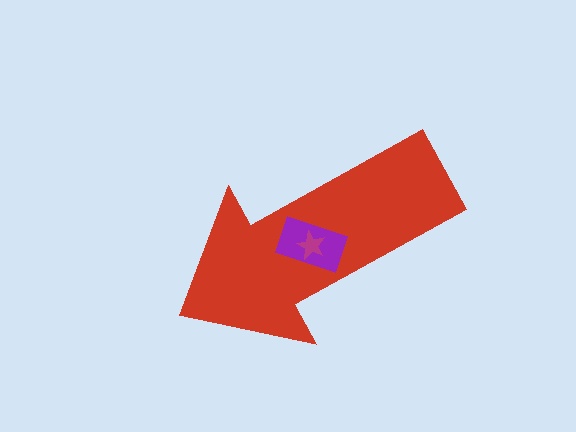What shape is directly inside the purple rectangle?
The magenta star.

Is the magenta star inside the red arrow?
Yes.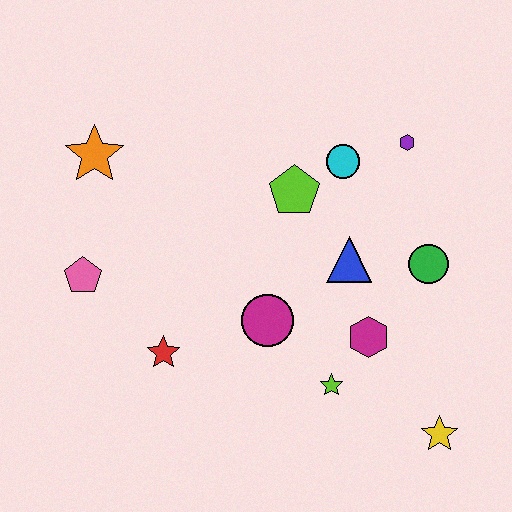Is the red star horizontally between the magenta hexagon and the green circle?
No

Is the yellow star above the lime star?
No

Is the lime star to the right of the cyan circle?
No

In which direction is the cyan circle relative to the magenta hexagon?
The cyan circle is above the magenta hexagon.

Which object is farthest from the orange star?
The yellow star is farthest from the orange star.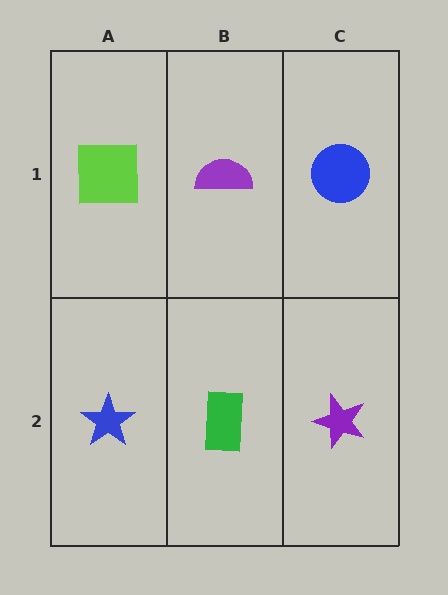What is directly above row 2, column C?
A blue circle.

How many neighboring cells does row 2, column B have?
3.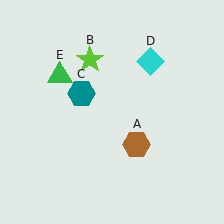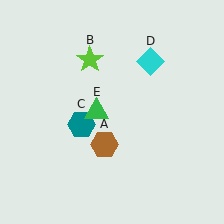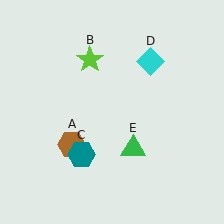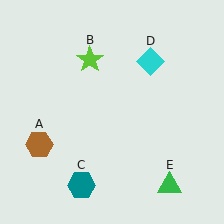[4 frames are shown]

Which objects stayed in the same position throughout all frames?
Lime star (object B) and cyan diamond (object D) remained stationary.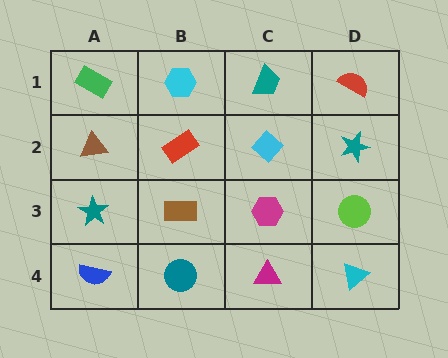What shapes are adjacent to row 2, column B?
A cyan hexagon (row 1, column B), a brown rectangle (row 3, column B), a brown triangle (row 2, column A), a cyan diamond (row 2, column C).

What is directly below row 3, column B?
A teal circle.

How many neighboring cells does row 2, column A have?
3.